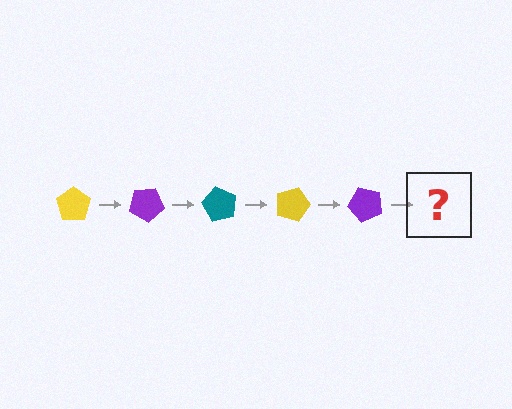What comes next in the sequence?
The next element should be a teal pentagon, rotated 150 degrees from the start.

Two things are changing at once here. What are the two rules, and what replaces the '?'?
The two rules are that it rotates 30 degrees each step and the color cycles through yellow, purple, and teal. The '?' should be a teal pentagon, rotated 150 degrees from the start.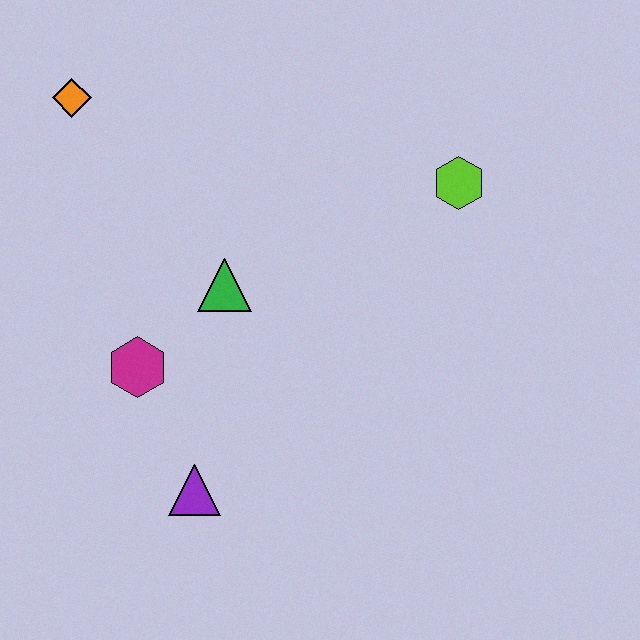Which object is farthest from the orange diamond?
The purple triangle is farthest from the orange diamond.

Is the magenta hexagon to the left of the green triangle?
Yes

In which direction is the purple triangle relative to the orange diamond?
The purple triangle is below the orange diamond.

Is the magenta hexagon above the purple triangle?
Yes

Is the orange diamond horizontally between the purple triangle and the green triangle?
No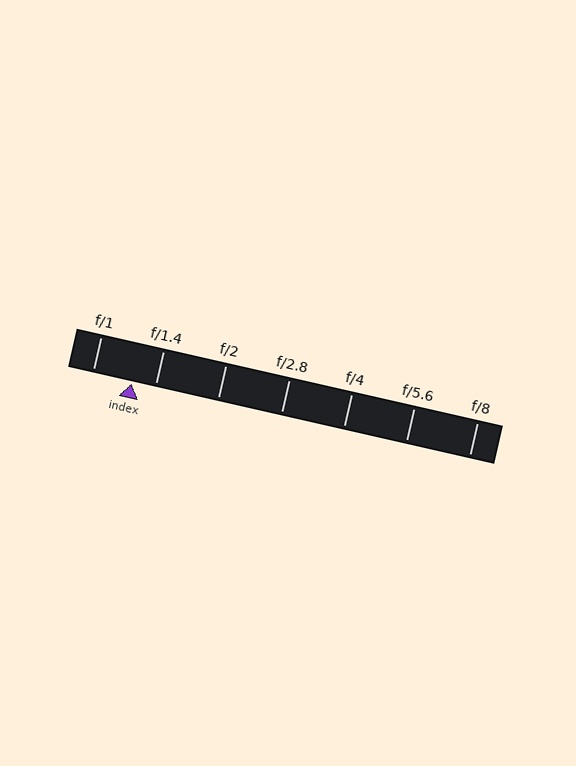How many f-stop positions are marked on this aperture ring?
There are 7 f-stop positions marked.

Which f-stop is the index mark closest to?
The index mark is closest to f/1.4.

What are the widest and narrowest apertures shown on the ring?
The widest aperture shown is f/1 and the narrowest is f/8.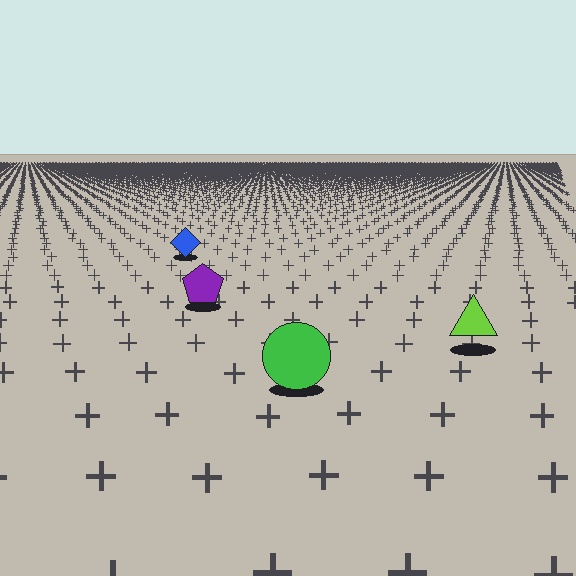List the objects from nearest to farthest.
From nearest to farthest: the green circle, the lime triangle, the purple pentagon, the blue diamond.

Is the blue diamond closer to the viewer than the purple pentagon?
No. The purple pentagon is closer — you can tell from the texture gradient: the ground texture is coarser near it.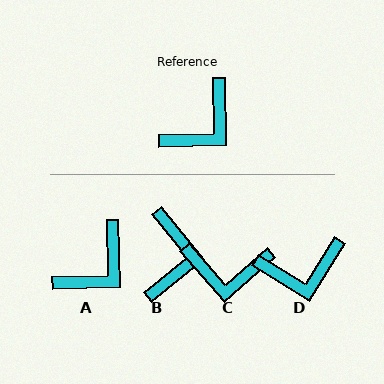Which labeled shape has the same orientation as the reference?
A.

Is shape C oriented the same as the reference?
No, it is off by about 50 degrees.